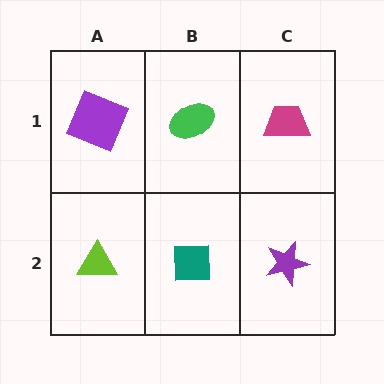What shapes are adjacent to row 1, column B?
A teal square (row 2, column B), a purple square (row 1, column A), a magenta trapezoid (row 1, column C).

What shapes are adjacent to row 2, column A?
A purple square (row 1, column A), a teal square (row 2, column B).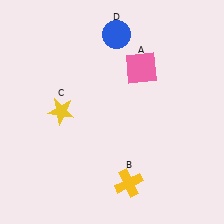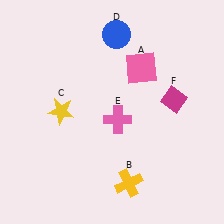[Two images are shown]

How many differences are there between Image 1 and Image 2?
There are 2 differences between the two images.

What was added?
A pink cross (E), a magenta diamond (F) were added in Image 2.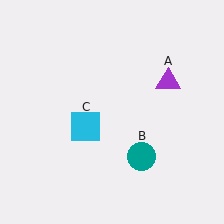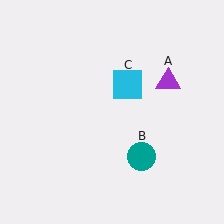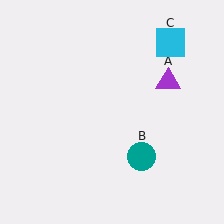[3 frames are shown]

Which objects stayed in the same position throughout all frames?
Purple triangle (object A) and teal circle (object B) remained stationary.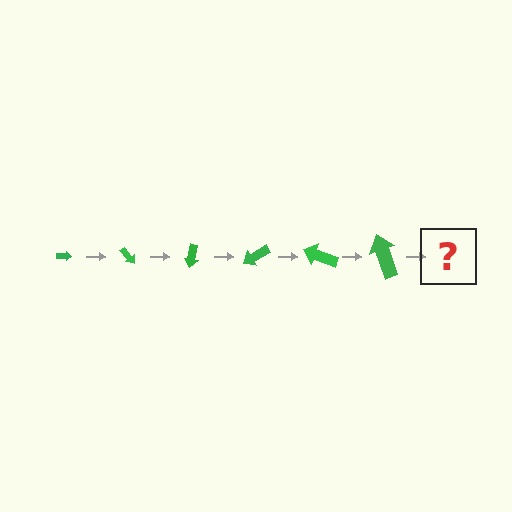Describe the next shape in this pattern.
It should be an arrow, larger than the previous one and rotated 300 degrees from the start.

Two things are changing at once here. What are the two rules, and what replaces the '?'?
The two rules are that the arrow grows larger each step and it rotates 50 degrees each step. The '?' should be an arrow, larger than the previous one and rotated 300 degrees from the start.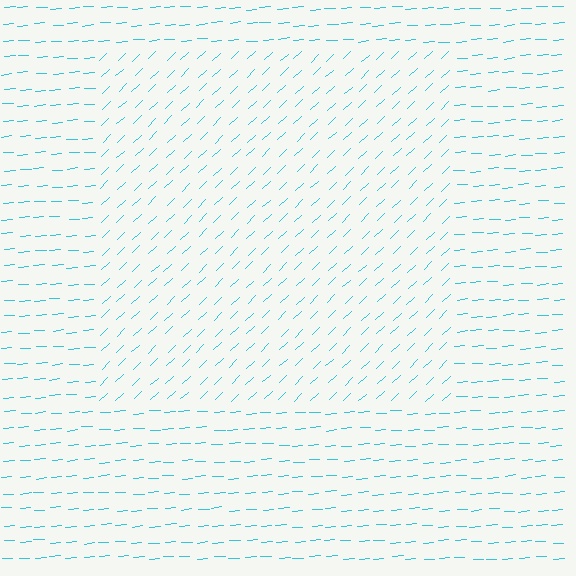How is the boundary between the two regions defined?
The boundary is defined purely by a change in line orientation (approximately 39 degrees difference). All lines are the same color and thickness.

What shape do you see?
I see a rectangle.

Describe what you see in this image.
The image is filled with small cyan line segments. A rectangle region in the image has lines oriented differently from the surrounding lines, creating a visible texture boundary.